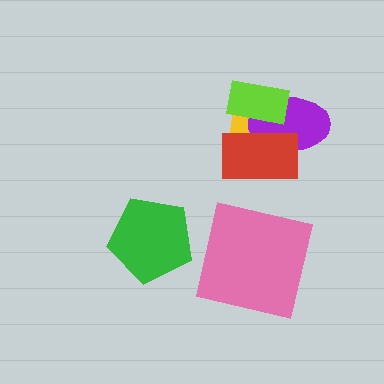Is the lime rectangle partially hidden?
Yes, it is partially covered by another shape.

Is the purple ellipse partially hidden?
Yes, it is partially covered by another shape.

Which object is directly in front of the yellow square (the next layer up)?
The purple ellipse is directly in front of the yellow square.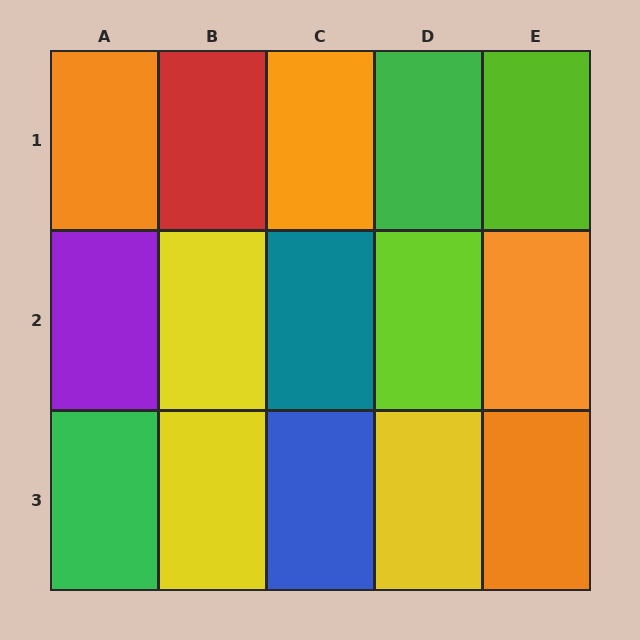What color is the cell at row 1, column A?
Orange.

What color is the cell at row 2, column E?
Orange.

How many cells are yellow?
3 cells are yellow.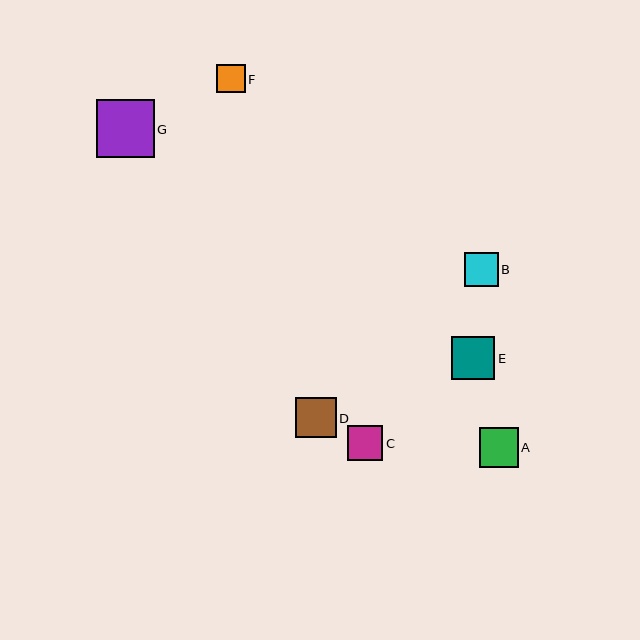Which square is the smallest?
Square F is the smallest with a size of approximately 28 pixels.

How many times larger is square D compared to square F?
Square D is approximately 1.4 times the size of square F.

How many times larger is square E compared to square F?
Square E is approximately 1.5 times the size of square F.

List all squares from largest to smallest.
From largest to smallest: G, E, D, A, C, B, F.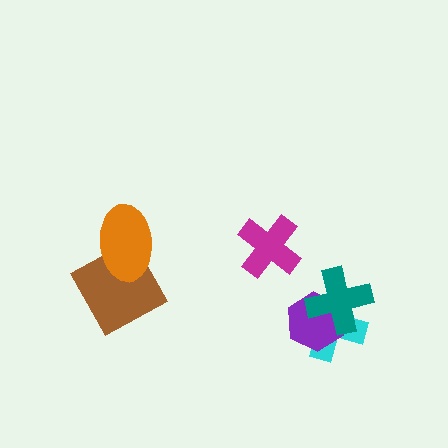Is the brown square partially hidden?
Yes, it is partially covered by another shape.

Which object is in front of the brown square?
The orange ellipse is in front of the brown square.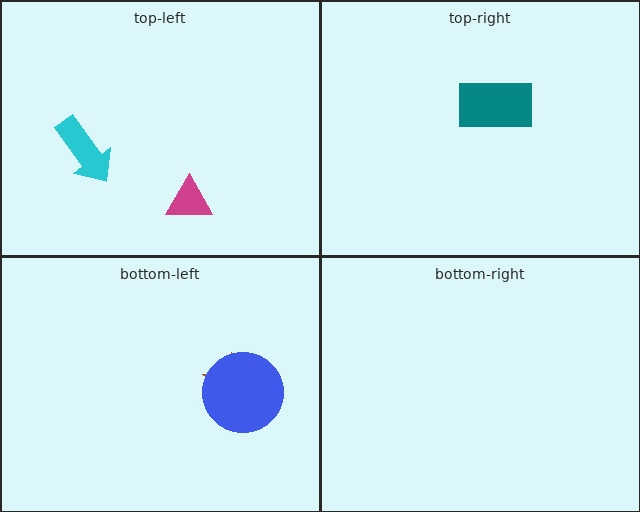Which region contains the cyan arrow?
The top-left region.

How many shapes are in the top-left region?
2.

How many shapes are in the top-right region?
1.